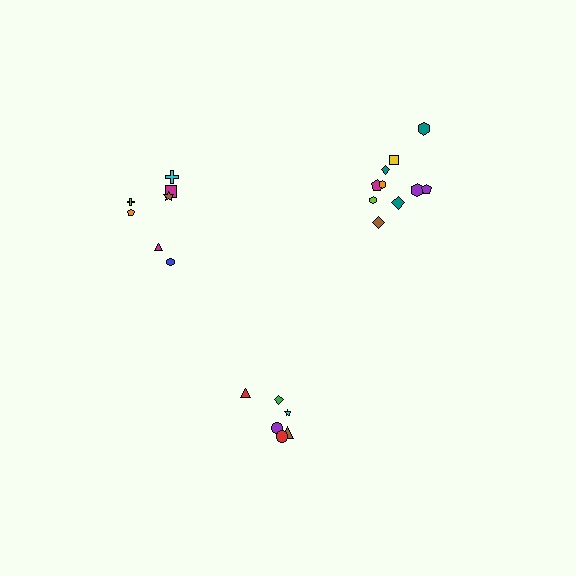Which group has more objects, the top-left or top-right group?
The top-right group.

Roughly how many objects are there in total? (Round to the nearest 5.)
Roughly 25 objects in total.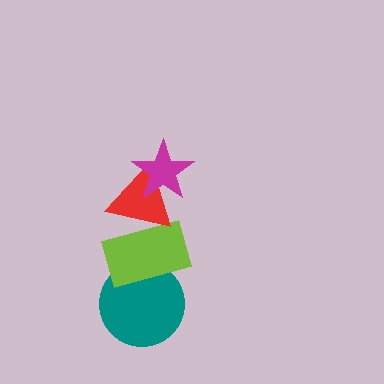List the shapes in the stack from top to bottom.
From top to bottom: the magenta star, the red triangle, the lime rectangle, the teal circle.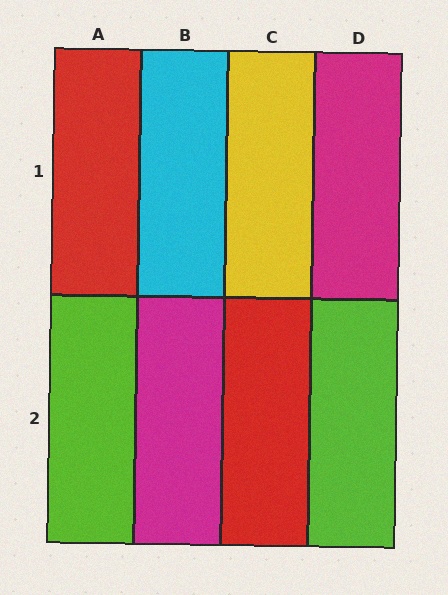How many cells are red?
2 cells are red.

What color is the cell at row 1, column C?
Yellow.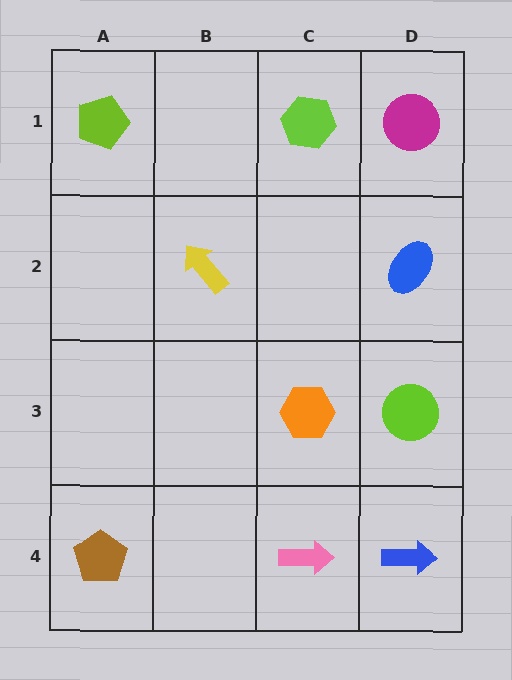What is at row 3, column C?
An orange hexagon.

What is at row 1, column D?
A magenta circle.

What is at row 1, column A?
A lime pentagon.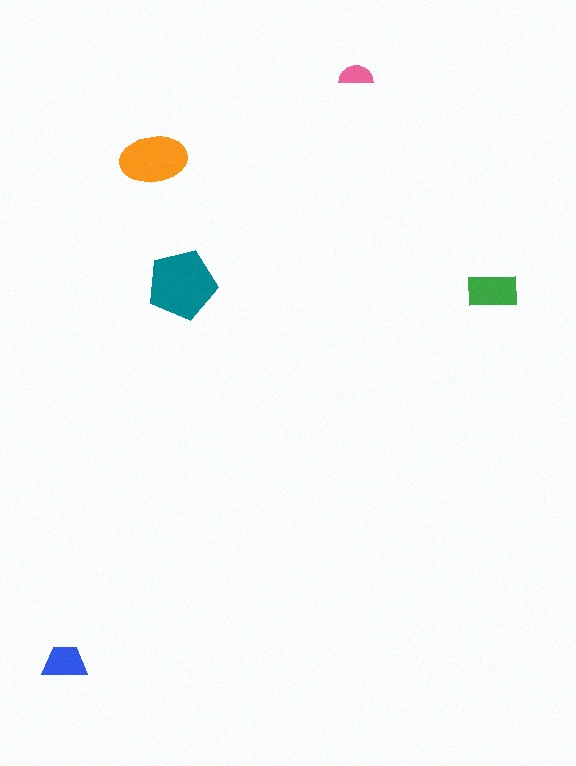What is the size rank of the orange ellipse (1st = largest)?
2nd.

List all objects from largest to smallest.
The teal pentagon, the orange ellipse, the green rectangle, the blue trapezoid, the pink semicircle.